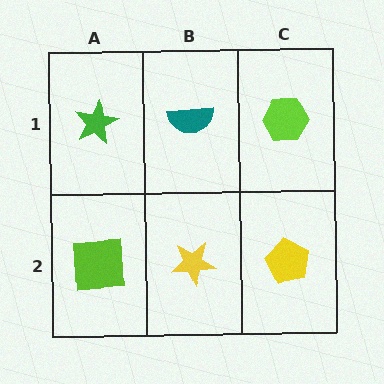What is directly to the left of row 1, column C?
A teal semicircle.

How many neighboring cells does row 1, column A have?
2.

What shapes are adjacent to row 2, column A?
A green star (row 1, column A), a yellow star (row 2, column B).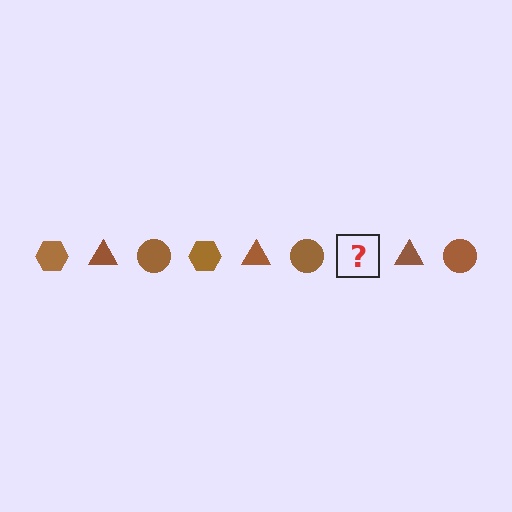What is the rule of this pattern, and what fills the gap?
The rule is that the pattern cycles through hexagon, triangle, circle shapes in brown. The gap should be filled with a brown hexagon.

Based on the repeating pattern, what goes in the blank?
The blank should be a brown hexagon.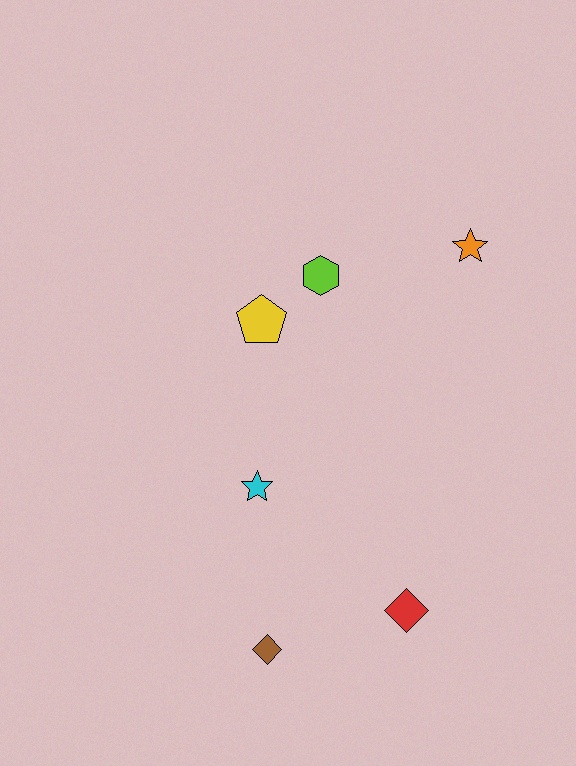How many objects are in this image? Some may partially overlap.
There are 6 objects.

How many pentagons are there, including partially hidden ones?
There is 1 pentagon.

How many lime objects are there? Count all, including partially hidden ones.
There is 1 lime object.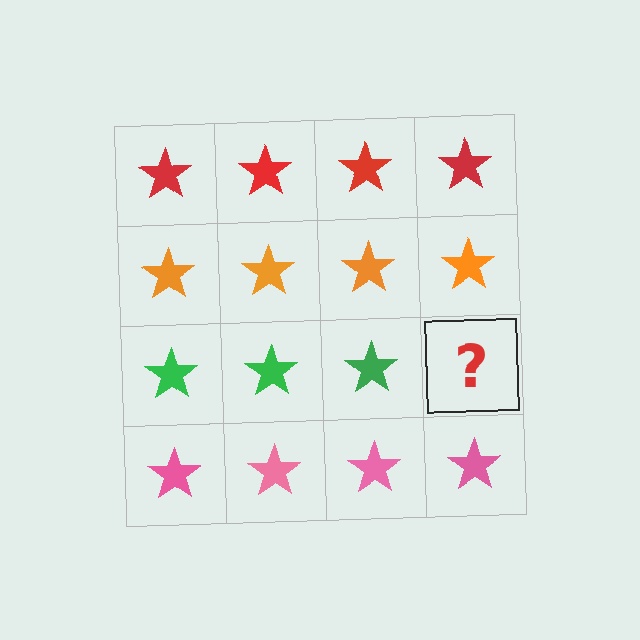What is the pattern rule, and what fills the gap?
The rule is that each row has a consistent color. The gap should be filled with a green star.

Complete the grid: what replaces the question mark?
The question mark should be replaced with a green star.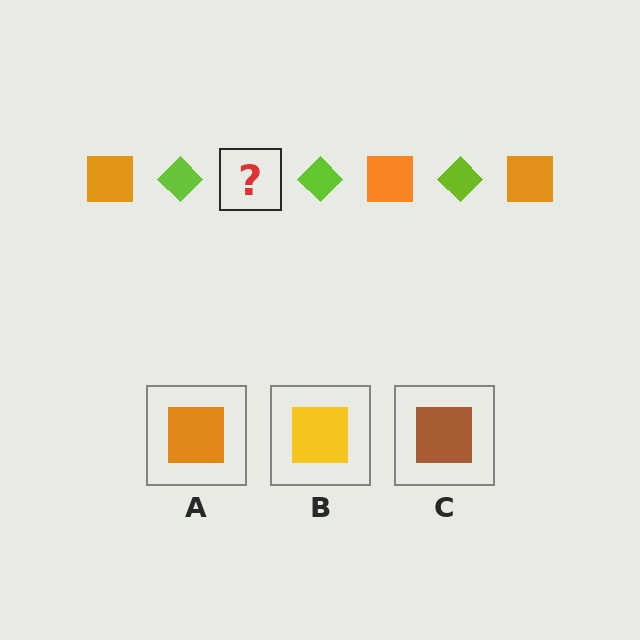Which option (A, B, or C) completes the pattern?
A.